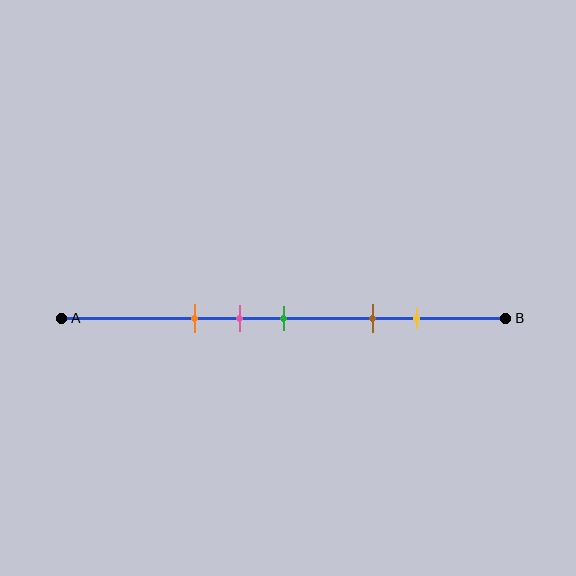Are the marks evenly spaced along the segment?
No, the marks are not evenly spaced.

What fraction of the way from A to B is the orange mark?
The orange mark is approximately 30% (0.3) of the way from A to B.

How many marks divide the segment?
There are 5 marks dividing the segment.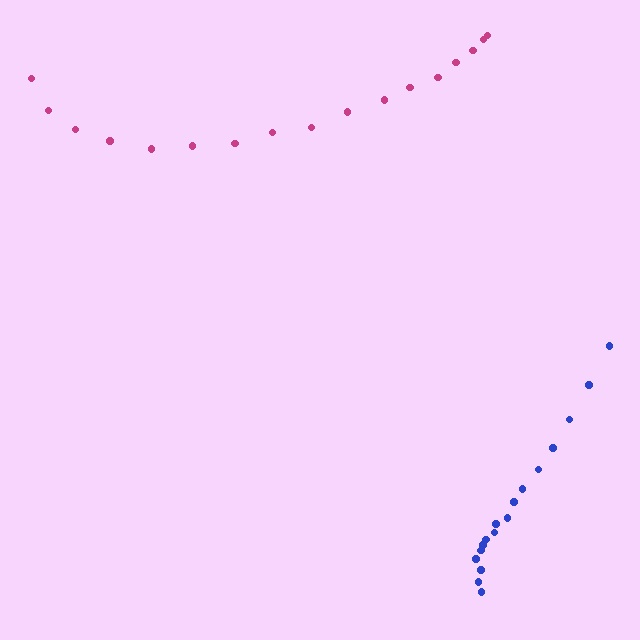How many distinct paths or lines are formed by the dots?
There are 2 distinct paths.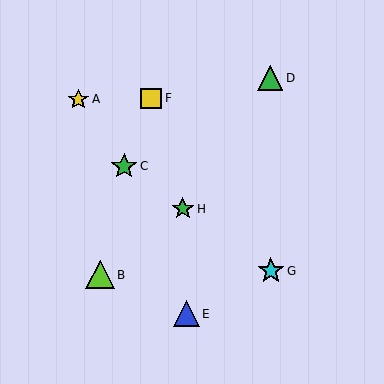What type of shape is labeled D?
Shape D is a green triangle.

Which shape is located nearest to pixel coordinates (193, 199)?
The green star (labeled H) at (183, 209) is nearest to that location.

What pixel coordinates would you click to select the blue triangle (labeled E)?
Click at (186, 314) to select the blue triangle E.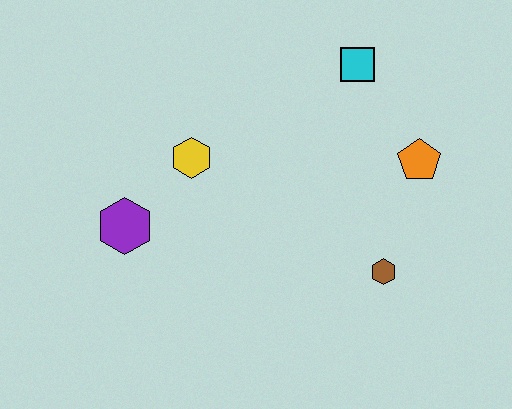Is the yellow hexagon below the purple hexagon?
No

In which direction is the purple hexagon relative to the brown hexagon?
The purple hexagon is to the left of the brown hexagon.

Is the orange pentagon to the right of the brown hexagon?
Yes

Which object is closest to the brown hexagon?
The orange pentagon is closest to the brown hexagon.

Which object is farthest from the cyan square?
The purple hexagon is farthest from the cyan square.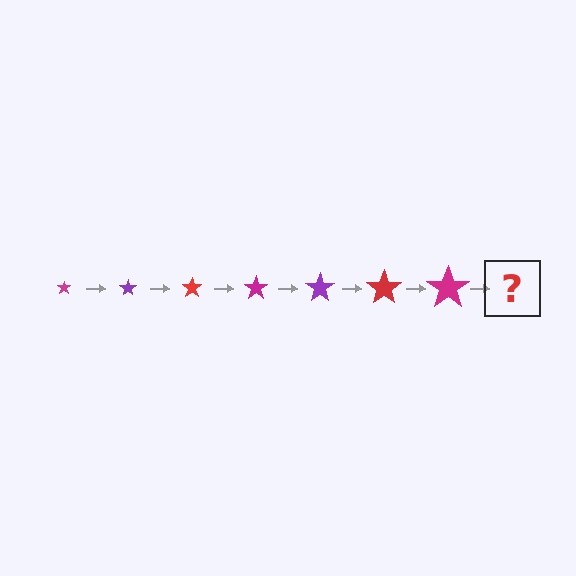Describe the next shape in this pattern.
It should be a purple star, larger than the previous one.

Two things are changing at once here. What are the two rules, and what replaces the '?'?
The two rules are that the star grows larger each step and the color cycles through magenta, purple, and red. The '?' should be a purple star, larger than the previous one.